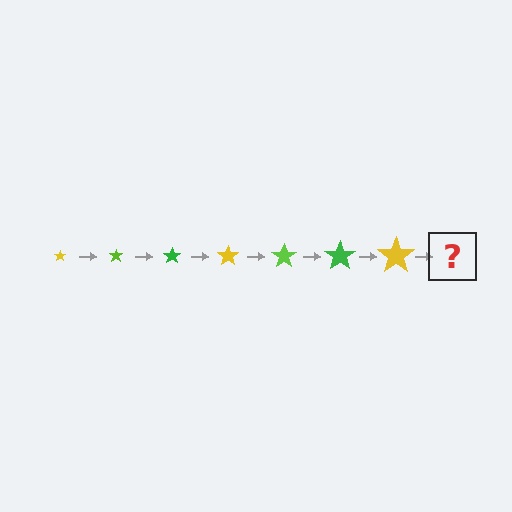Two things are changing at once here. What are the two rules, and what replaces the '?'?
The two rules are that the star grows larger each step and the color cycles through yellow, lime, and green. The '?' should be a lime star, larger than the previous one.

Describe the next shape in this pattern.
It should be a lime star, larger than the previous one.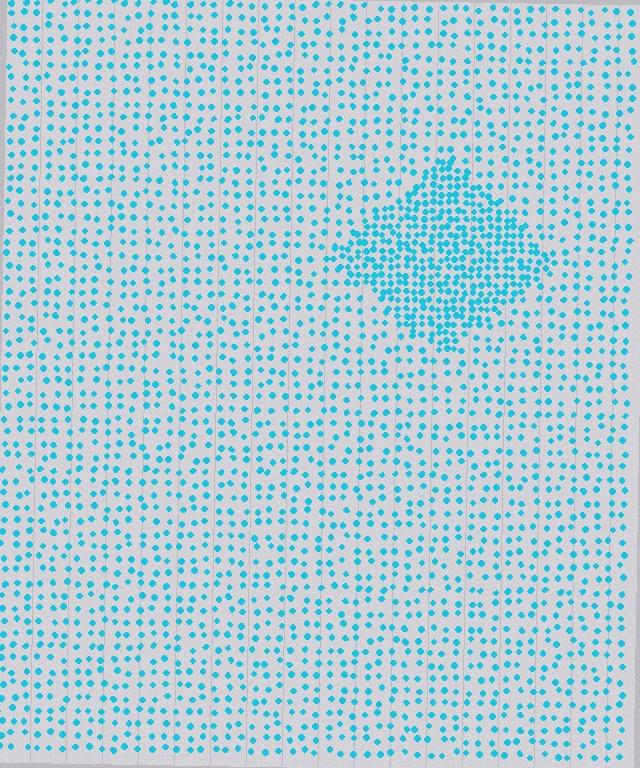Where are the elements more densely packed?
The elements are more densely packed inside the diamond boundary.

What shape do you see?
I see a diamond.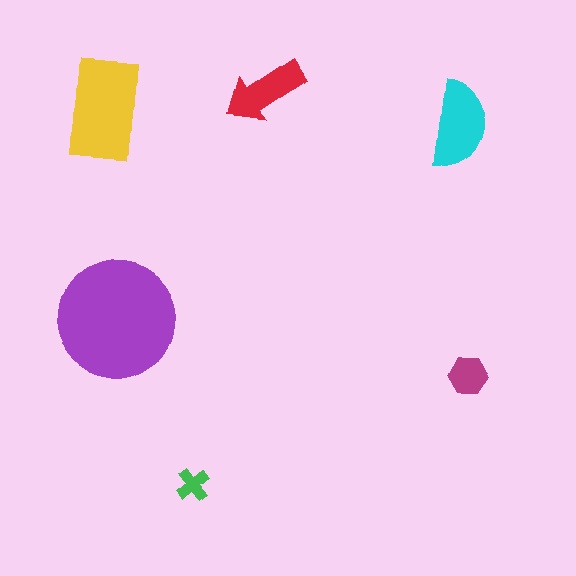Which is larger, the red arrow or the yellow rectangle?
The yellow rectangle.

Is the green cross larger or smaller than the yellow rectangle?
Smaller.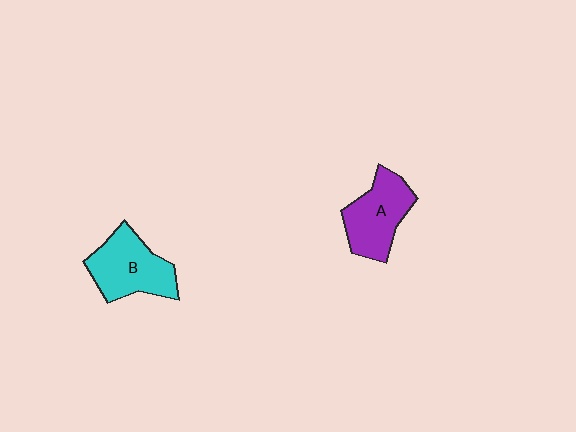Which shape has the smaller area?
Shape A (purple).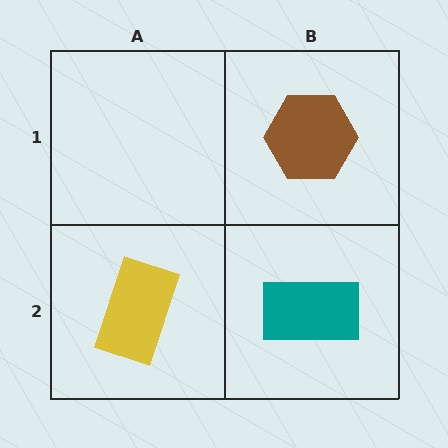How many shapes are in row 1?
1 shape.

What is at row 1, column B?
A brown hexagon.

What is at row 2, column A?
A yellow rectangle.